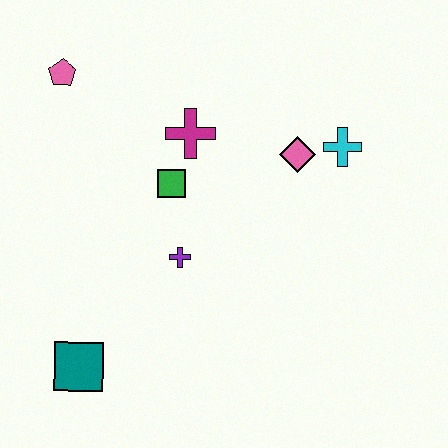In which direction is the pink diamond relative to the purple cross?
The pink diamond is to the right of the purple cross.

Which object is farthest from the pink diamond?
The teal square is farthest from the pink diamond.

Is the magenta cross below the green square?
No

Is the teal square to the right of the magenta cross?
No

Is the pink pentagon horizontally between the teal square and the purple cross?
No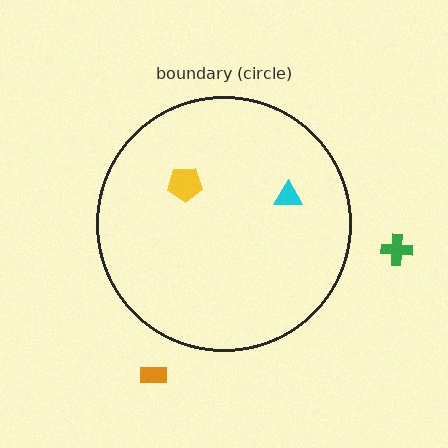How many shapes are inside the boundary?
2 inside, 2 outside.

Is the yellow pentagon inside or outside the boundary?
Inside.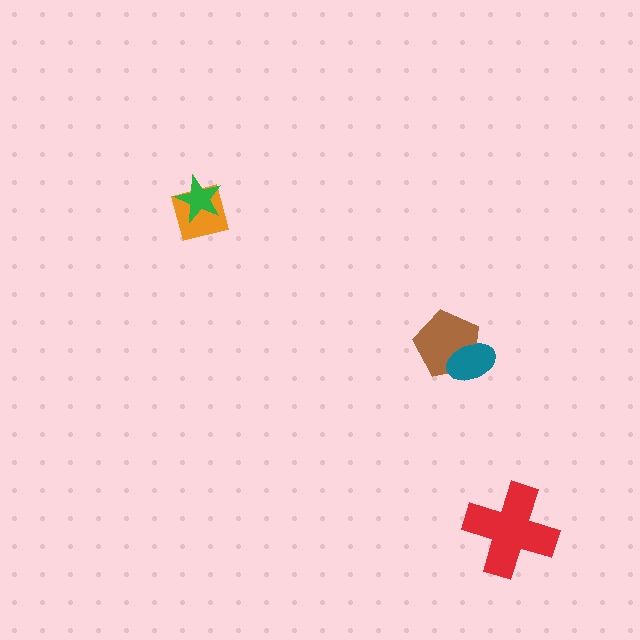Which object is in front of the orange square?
The green star is in front of the orange square.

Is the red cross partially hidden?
No, no other shape covers it.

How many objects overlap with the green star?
1 object overlaps with the green star.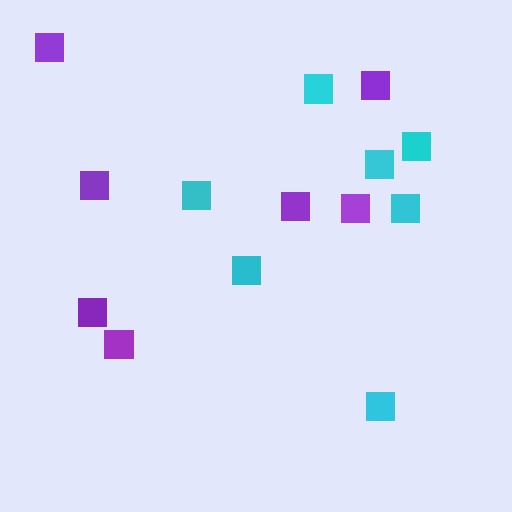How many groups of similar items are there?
There are 2 groups: one group of purple squares (7) and one group of cyan squares (7).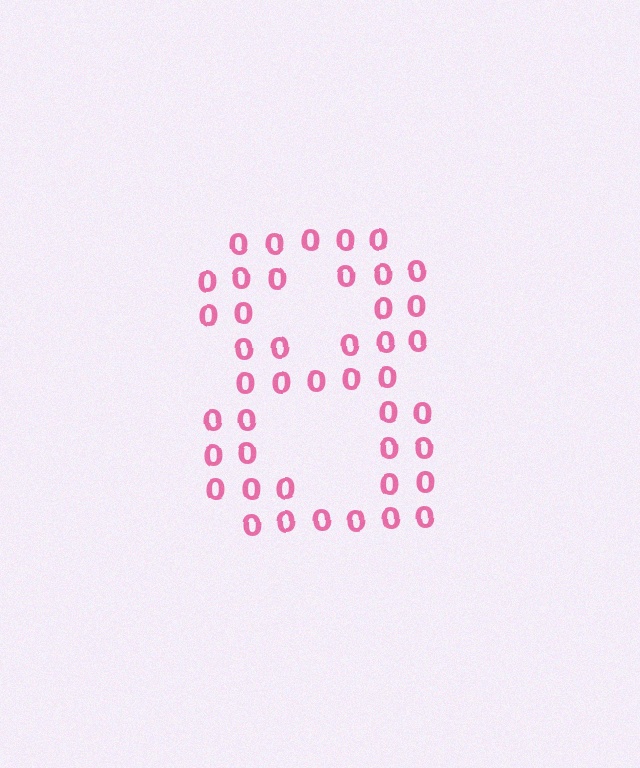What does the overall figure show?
The overall figure shows the digit 8.